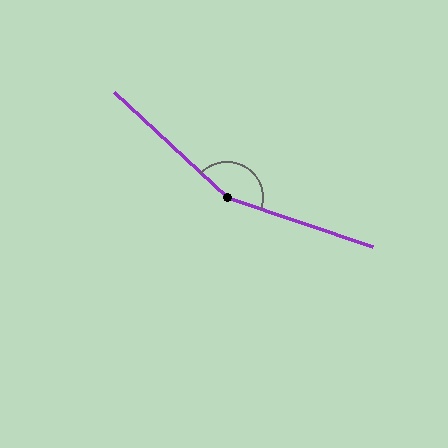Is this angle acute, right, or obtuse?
It is obtuse.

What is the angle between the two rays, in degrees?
Approximately 155 degrees.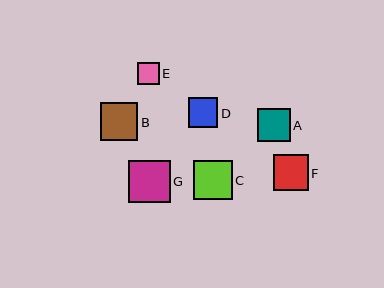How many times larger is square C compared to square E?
Square C is approximately 1.8 times the size of square E.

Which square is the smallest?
Square E is the smallest with a size of approximately 21 pixels.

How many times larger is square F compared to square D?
Square F is approximately 1.2 times the size of square D.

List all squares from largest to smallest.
From largest to smallest: G, C, B, F, A, D, E.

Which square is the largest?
Square G is the largest with a size of approximately 42 pixels.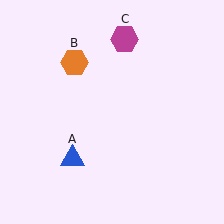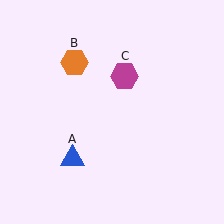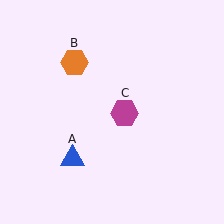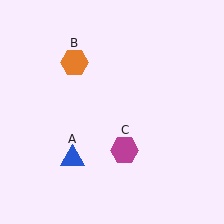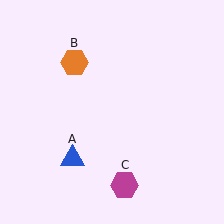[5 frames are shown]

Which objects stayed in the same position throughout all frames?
Blue triangle (object A) and orange hexagon (object B) remained stationary.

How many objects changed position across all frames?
1 object changed position: magenta hexagon (object C).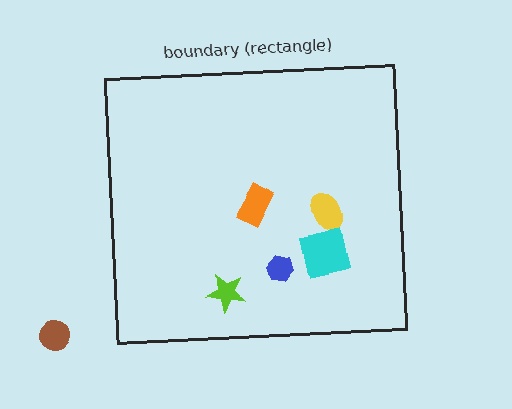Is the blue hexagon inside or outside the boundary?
Inside.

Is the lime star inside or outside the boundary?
Inside.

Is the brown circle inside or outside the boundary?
Outside.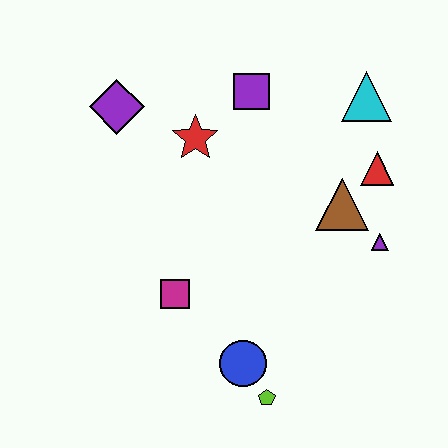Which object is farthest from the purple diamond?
The lime pentagon is farthest from the purple diamond.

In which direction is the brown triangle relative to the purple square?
The brown triangle is below the purple square.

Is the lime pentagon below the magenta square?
Yes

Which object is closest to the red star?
The purple square is closest to the red star.